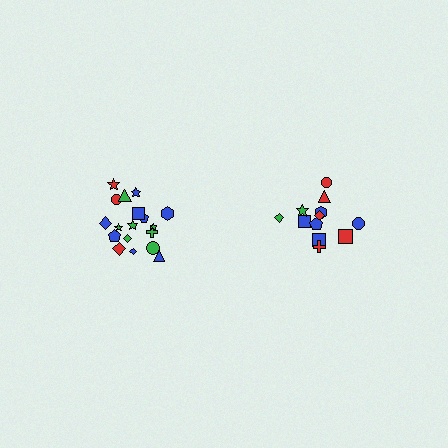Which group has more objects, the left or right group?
The left group.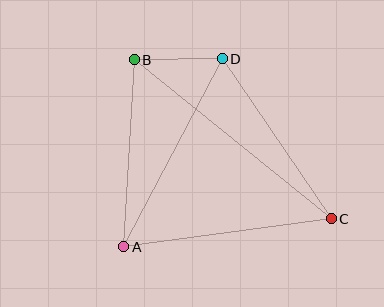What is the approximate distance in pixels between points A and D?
The distance between A and D is approximately 212 pixels.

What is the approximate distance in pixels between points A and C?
The distance between A and C is approximately 209 pixels.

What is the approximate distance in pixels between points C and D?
The distance between C and D is approximately 194 pixels.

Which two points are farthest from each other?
Points B and C are farthest from each other.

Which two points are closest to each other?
Points B and D are closest to each other.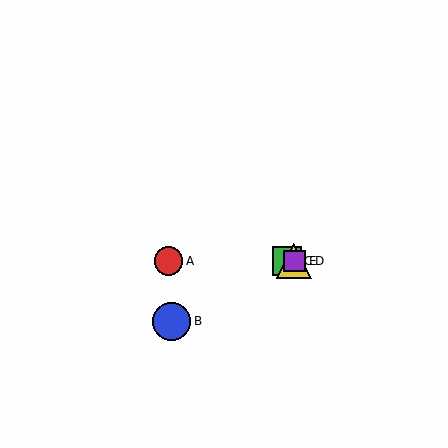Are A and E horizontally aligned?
Yes, both are at y≈261.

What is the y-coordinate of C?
Object C is at y≈261.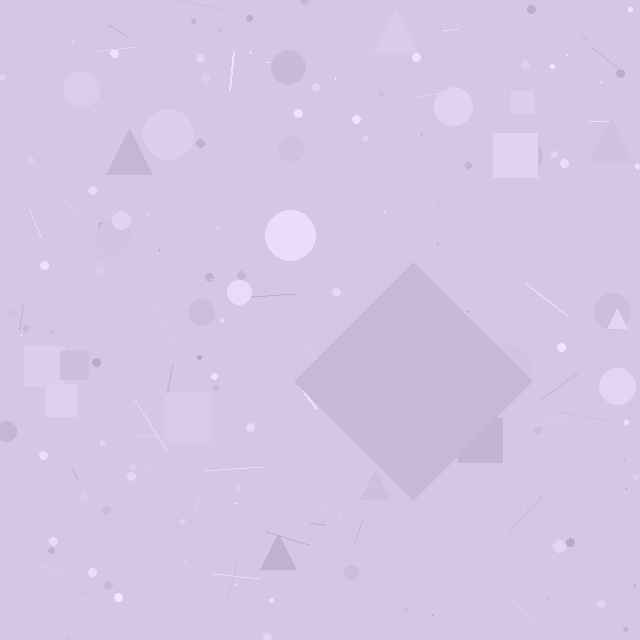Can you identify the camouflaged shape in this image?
The camouflaged shape is a diamond.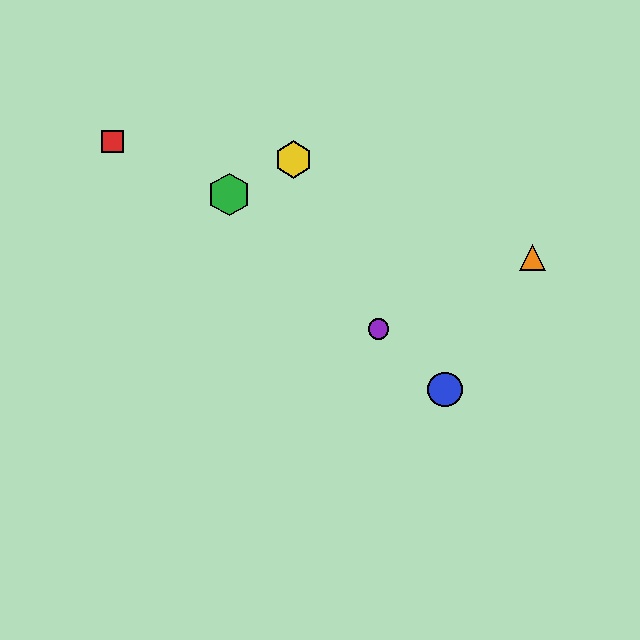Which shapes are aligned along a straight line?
The blue circle, the green hexagon, the purple circle are aligned along a straight line.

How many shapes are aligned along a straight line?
3 shapes (the blue circle, the green hexagon, the purple circle) are aligned along a straight line.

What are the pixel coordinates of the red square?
The red square is at (113, 142).